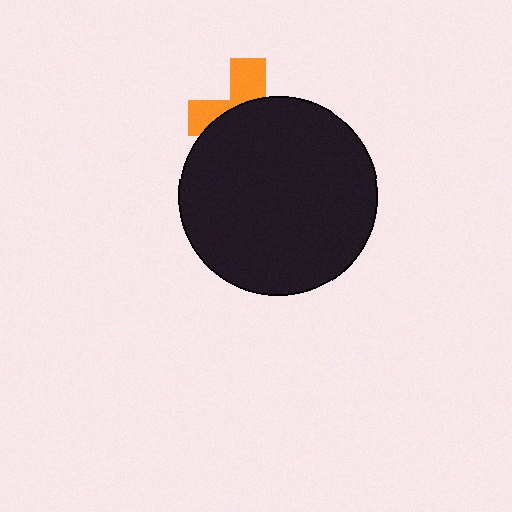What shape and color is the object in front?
The object in front is a black circle.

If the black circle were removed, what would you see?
You would see the complete orange cross.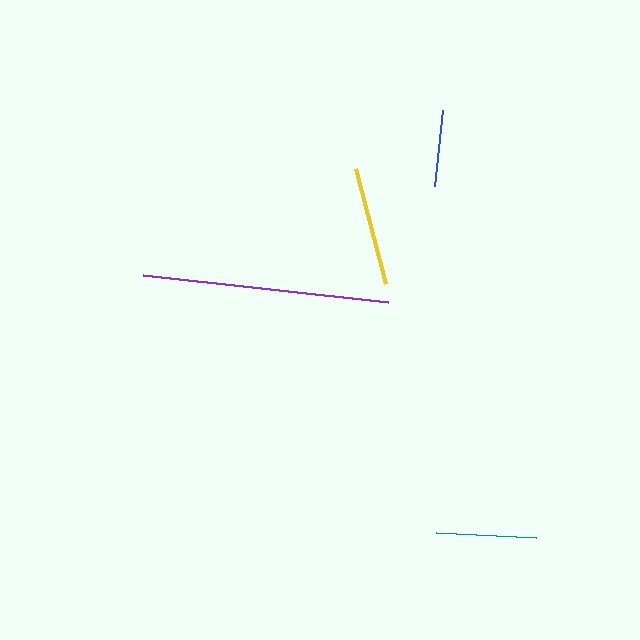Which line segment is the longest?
The purple line is the longest at approximately 247 pixels.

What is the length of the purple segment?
The purple segment is approximately 247 pixels long.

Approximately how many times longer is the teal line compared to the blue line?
The teal line is approximately 1.3 times the length of the blue line.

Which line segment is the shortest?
The blue line is the shortest at approximately 76 pixels.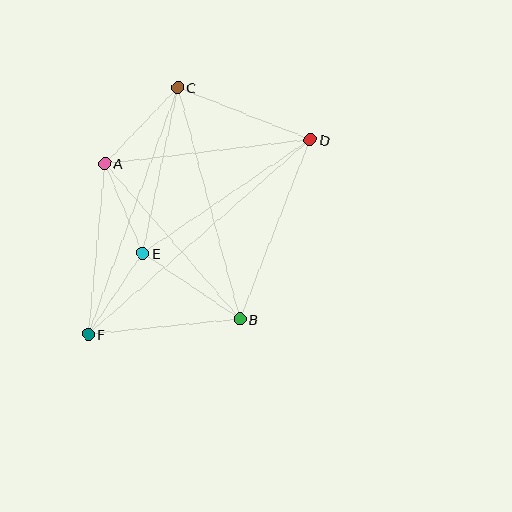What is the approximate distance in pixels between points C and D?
The distance between C and D is approximately 143 pixels.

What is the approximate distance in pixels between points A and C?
The distance between A and C is approximately 105 pixels.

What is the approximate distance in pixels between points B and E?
The distance between B and E is approximately 117 pixels.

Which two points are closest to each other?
Points E and F are closest to each other.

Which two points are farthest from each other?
Points D and F are farthest from each other.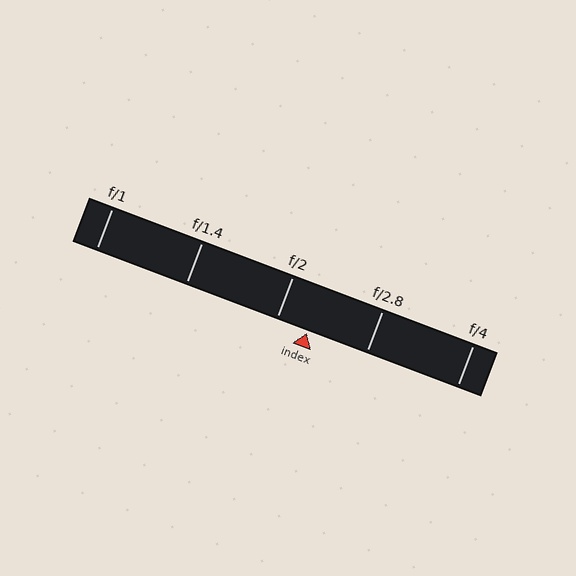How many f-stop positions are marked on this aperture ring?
There are 5 f-stop positions marked.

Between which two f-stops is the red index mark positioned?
The index mark is between f/2 and f/2.8.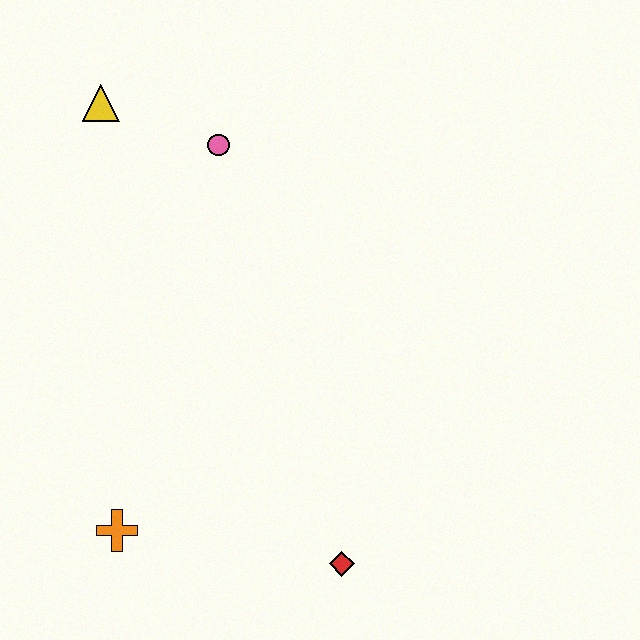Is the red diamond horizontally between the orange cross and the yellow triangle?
No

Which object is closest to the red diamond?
The orange cross is closest to the red diamond.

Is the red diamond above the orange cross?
No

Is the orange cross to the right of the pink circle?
No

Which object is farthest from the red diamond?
The yellow triangle is farthest from the red diamond.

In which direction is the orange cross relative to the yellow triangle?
The orange cross is below the yellow triangle.